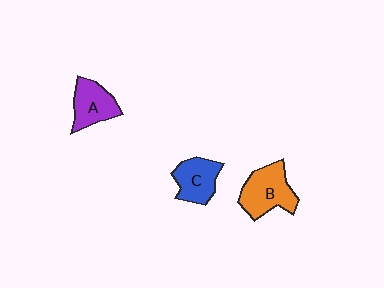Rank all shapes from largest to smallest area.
From largest to smallest: B (orange), C (blue), A (purple).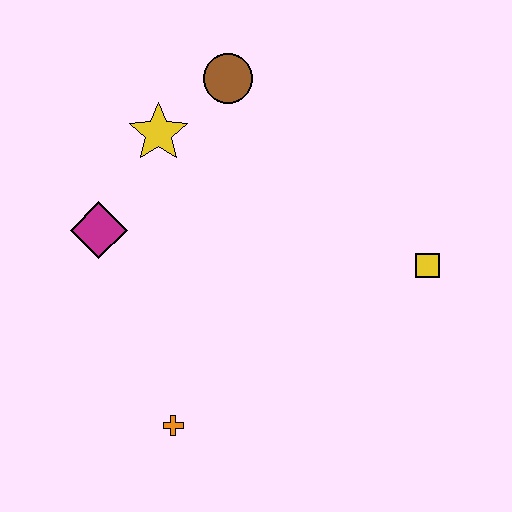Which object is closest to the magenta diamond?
The yellow star is closest to the magenta diamond.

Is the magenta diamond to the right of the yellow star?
No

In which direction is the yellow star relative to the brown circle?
The yellow star is to the left of the brown circle.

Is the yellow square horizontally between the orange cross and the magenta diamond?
No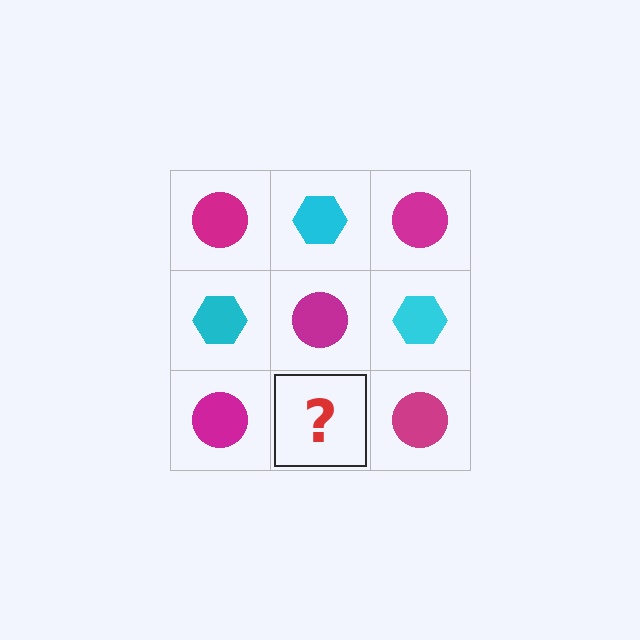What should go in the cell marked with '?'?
The missing cell should contain a cyan hexagon.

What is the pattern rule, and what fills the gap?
The rule is that it alternates magenta circle and cyan hexagon in a checkerboard pattern. The gap should be filled with a cyan hexagon.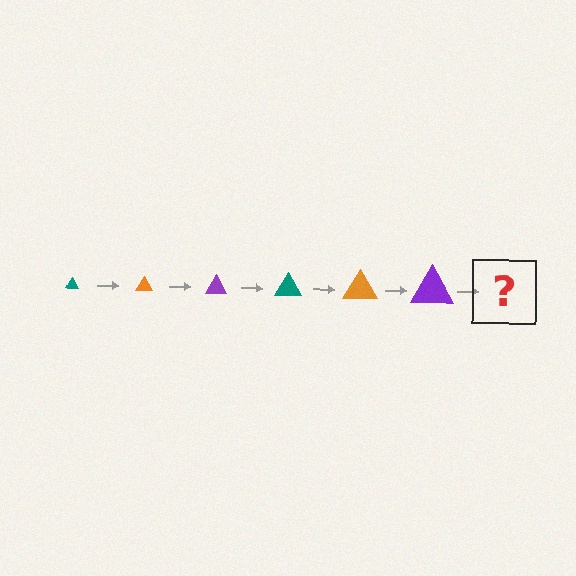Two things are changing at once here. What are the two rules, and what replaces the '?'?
The two rules are that the triangle grows larger each step and the color cycles through teal, orange, and purple. The '?' should be a teal triangle, larger than the previous one.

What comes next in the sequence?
The next element should be a teal triangle, larger than the previous one.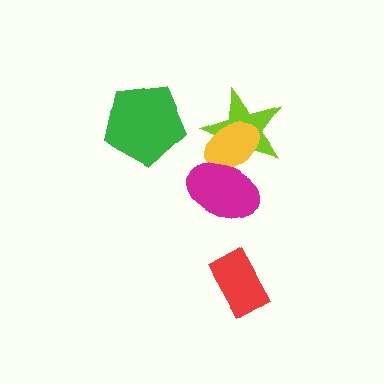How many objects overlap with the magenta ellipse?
2 objects overlap with the magenta ellipse.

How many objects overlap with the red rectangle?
0 objects overlap with the red rectangle.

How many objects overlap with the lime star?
2 objects overlap with the lime star.